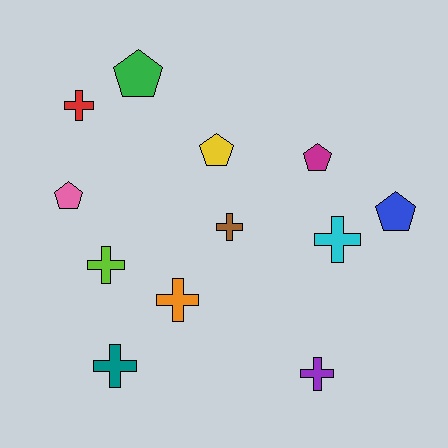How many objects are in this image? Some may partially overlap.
There are 12 objects.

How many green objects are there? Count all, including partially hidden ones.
There is 1 green object.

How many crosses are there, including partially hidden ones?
There are 7 crosses.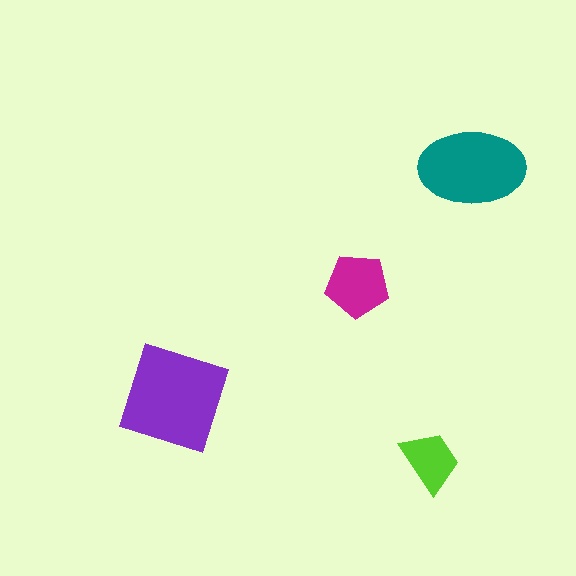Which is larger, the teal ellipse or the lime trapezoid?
The teal ellipse.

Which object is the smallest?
The lime trapezoid.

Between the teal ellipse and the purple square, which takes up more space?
The purple square.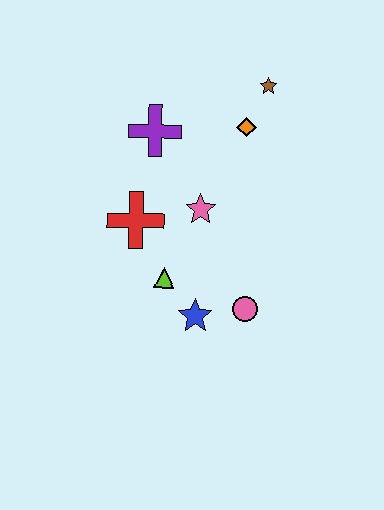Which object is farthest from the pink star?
The brown star is farthest from the pink star.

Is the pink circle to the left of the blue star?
No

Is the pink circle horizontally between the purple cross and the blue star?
No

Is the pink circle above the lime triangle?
No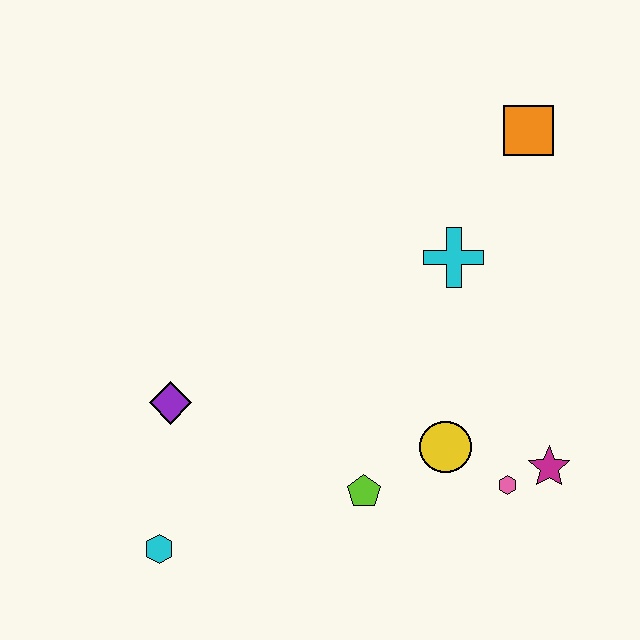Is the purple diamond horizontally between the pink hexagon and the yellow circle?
No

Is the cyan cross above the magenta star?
Yes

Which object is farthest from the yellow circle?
The orange square is farthest from the yellow circle.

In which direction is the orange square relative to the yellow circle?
The orange square is above the yellow circle.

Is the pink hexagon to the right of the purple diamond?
Yes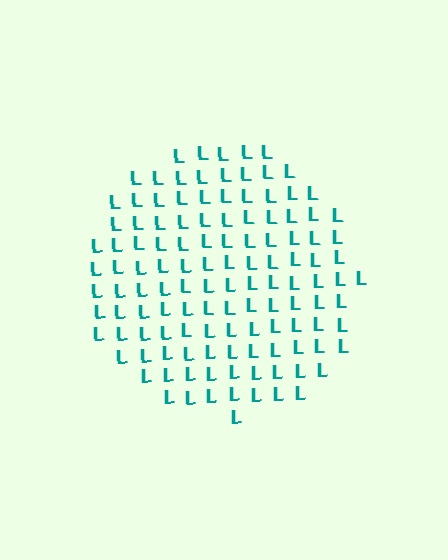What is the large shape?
The large shape is a circle.